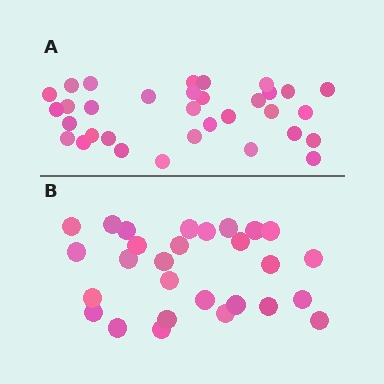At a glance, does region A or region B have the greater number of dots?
Region A (the top region) has more dots.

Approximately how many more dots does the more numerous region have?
Region A has about 5 more dots than region B.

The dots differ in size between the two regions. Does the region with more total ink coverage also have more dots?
No. Region B has more total ink coverage because its dots are larger, but region A actually contains more individual dots. Total area can be misleading — the number of items is what matters here.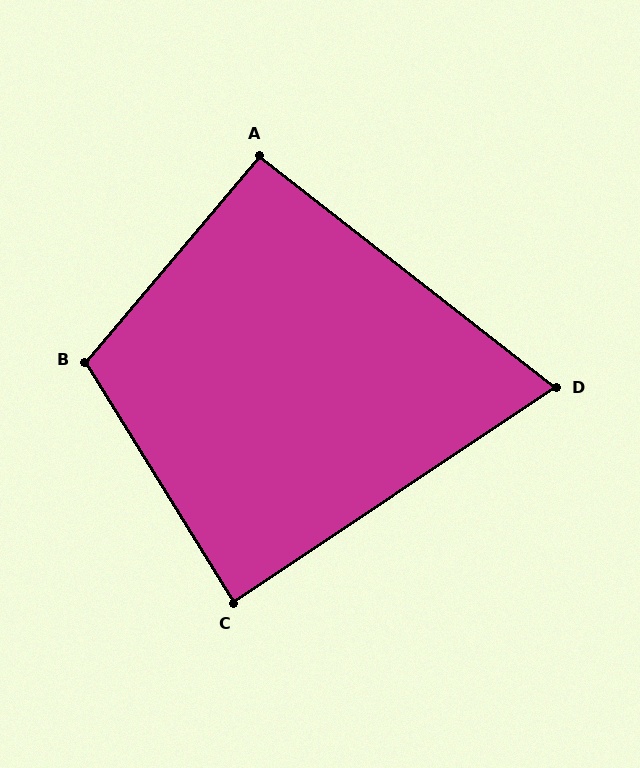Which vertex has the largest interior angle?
B, at approximately 108 degrees.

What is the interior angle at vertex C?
Approximately 88 degrees (approximately right).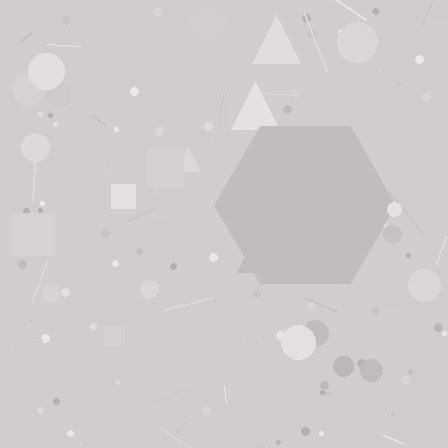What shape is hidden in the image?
A hexagon is hidden in the image.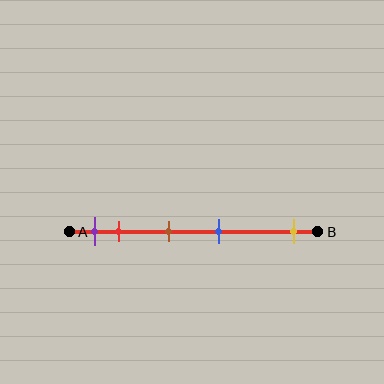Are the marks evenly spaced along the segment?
No, the marks are not evenly spaced.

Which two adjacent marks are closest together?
The purple and red marks are the closest adjacent pair.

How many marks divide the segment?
There are 5 marks dividing the segment.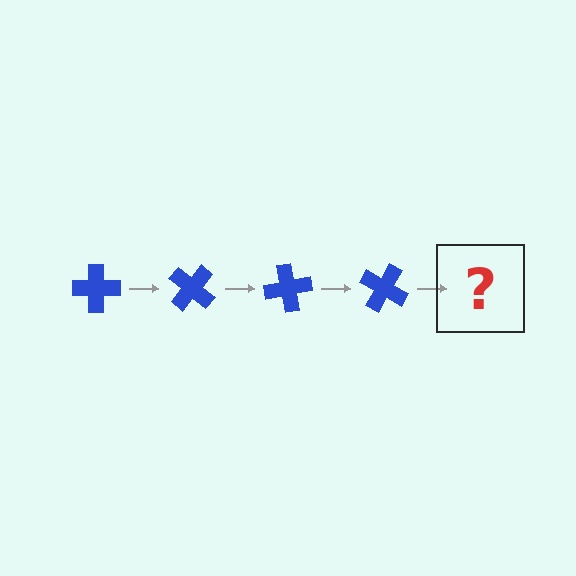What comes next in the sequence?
The next element should be a blue cross rotated 160 degrees.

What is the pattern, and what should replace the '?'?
The pattern is that the cross rotates 40 degrees each step. The '?' should be a blue cross rotated 160 degrees.